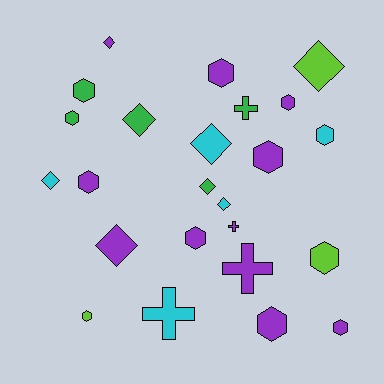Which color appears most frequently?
Purple, with 11 objects.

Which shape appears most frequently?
Hexagon, with 12 objects.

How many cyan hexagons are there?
There is 1 cyan hexagon.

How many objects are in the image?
There are 24 objects.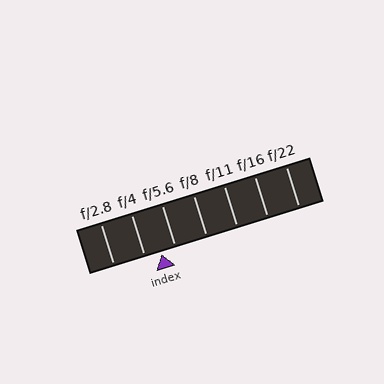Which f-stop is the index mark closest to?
The index mark is closest to f/5.6.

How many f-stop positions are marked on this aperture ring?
There are 7 f-stop positions marked.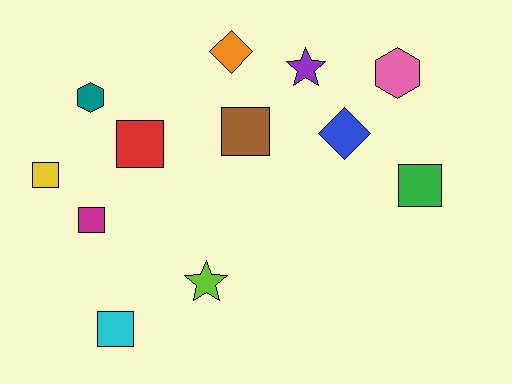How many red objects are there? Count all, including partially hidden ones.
There is 1 red object.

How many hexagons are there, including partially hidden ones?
There are 2 hexagons.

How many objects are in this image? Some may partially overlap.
There are 12 objects.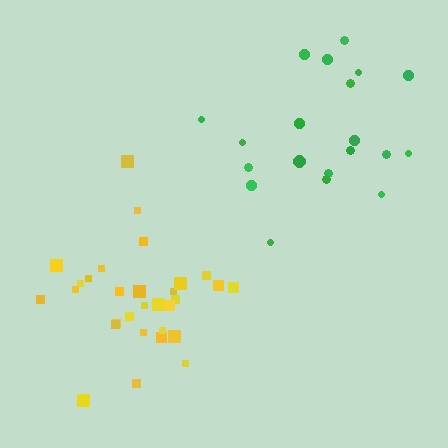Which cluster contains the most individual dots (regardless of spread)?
Yellow (30).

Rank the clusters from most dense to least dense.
yellow, green.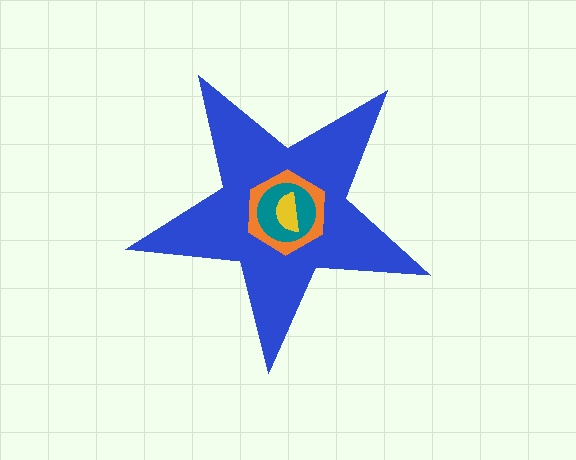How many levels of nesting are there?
4.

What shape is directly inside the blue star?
The orange hexagon.